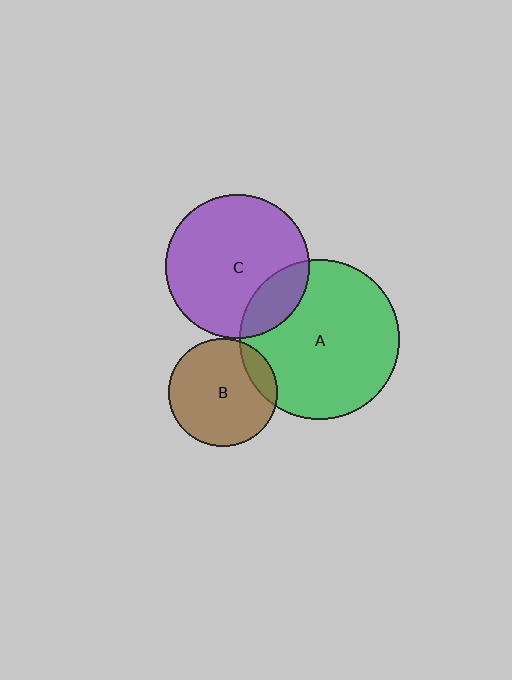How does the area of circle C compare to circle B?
Approximately 1.8 times.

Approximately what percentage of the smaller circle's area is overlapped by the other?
Approximately 15%.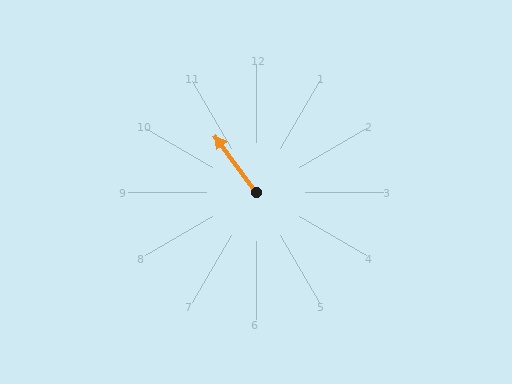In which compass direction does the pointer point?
Northwest.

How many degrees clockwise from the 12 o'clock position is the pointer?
Approximately 324 degrees.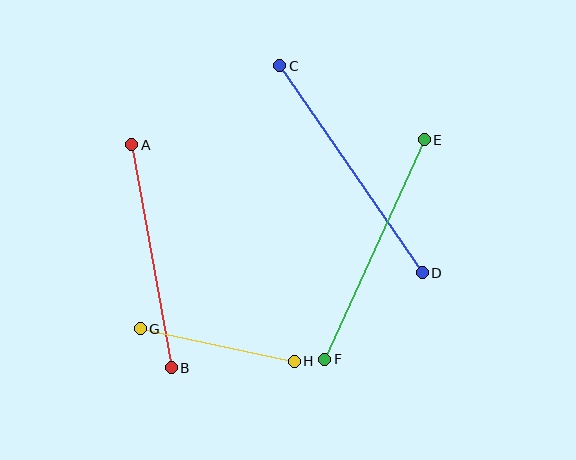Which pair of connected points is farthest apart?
Points C and D are farthest apart.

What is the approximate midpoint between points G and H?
The midpoint is at approximately (217, 345) pixels.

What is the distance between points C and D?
The distance is approximately 251 pixels.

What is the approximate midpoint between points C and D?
The midpoint is at approximately (351, 169) pixels.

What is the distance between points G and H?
The distance is approximately 157 pixels.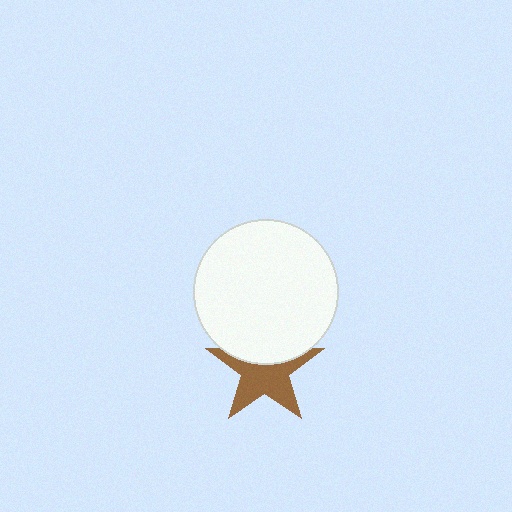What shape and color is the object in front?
The object in front is a white circle.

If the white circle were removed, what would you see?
You would see the complete brown star.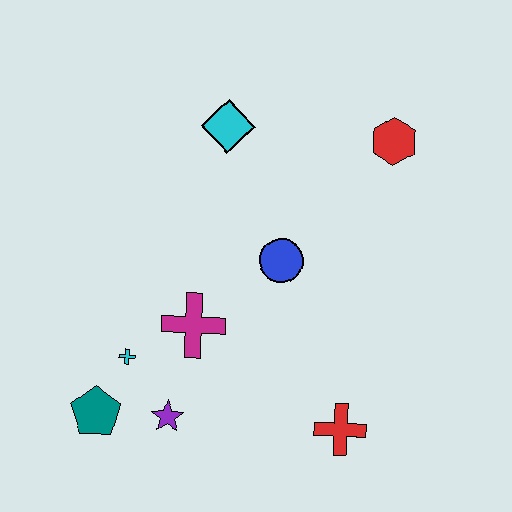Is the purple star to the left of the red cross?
Yes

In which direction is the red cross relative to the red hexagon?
The red cross is below the red hexagon.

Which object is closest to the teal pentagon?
The cyan cross is closest to the teal pentagon.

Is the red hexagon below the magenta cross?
No